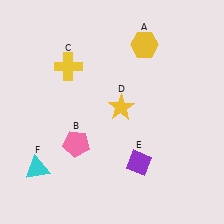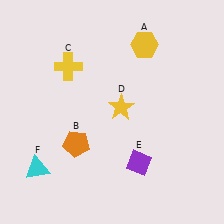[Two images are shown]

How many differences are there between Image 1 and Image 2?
There is 1 difference between the two images.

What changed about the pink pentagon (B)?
In Image 1, B is pink. In Image 2, it changed to orange.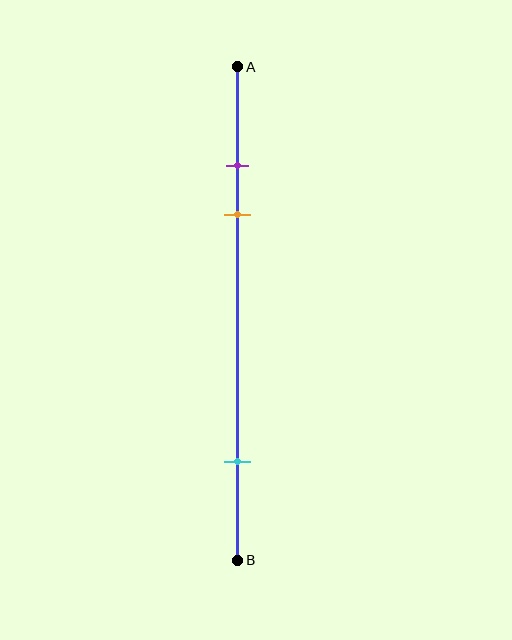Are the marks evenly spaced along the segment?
No, the marks are not evenly spaced.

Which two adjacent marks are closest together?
The purple and orange marks are the closest adjacent pair.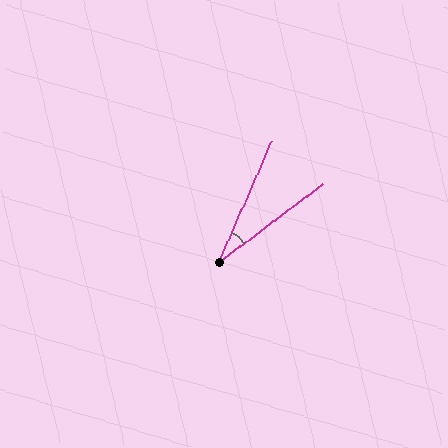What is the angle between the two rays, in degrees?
Approximately 29 degrees.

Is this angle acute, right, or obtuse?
It is acute.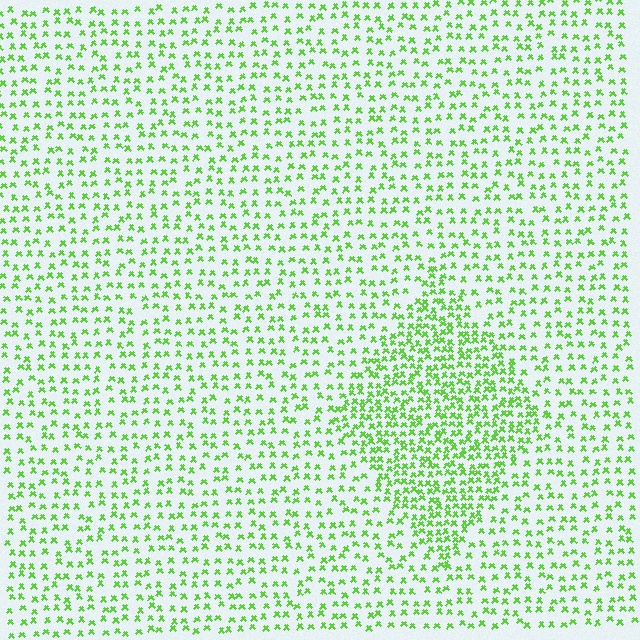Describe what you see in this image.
The image contains small lime elements arranged at two different densities. A diamond-shaped region is visible where the elements are more densely packed than the surrounding area.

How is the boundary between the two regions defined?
The boundary is defined by a change in element density (approximately 1.9x ratio). All elements are the same color, size, and shape.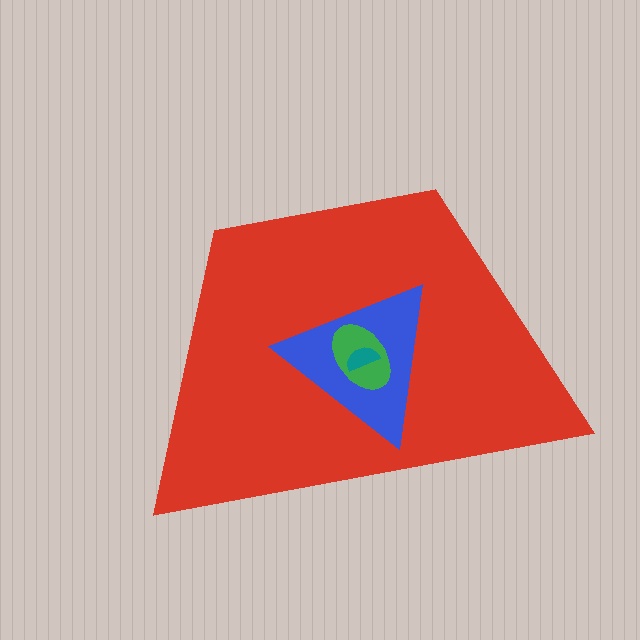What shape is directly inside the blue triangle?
The green ellipse.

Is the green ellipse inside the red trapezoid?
Yes.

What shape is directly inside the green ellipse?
The teal semicircle.